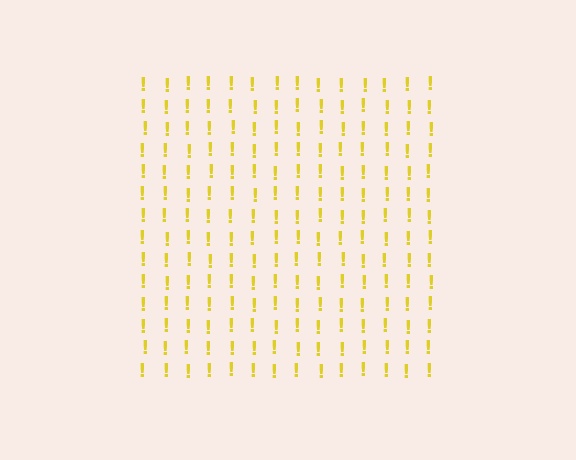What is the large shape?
The large shape is a square.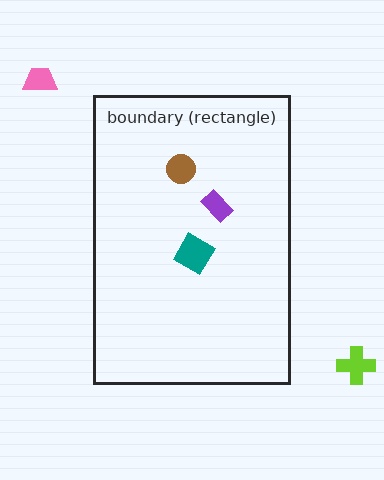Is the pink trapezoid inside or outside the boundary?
Outside.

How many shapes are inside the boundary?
3 inside, 2 outside.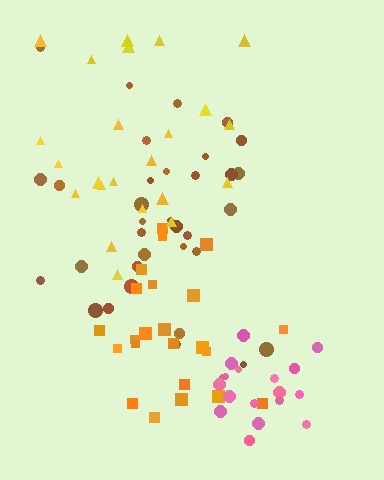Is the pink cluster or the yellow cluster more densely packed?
Pink.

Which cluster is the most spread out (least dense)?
Yellow.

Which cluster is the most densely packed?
Pink.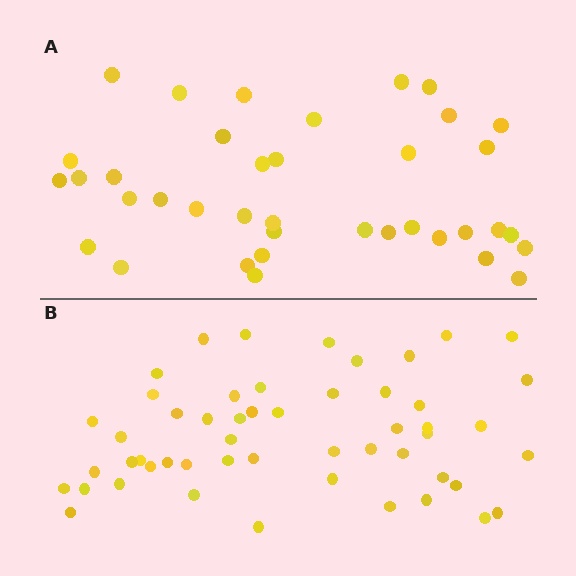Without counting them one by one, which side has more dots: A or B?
Region B (the bottom region) has more dots.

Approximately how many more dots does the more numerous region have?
Region B has approximately 15 more dots than region A.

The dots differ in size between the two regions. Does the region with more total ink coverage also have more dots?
No. Region A has more total ink coverage because its dots are larger, but region B actually contains more individual dots. Total area can be misleading — the number of items is what matters here.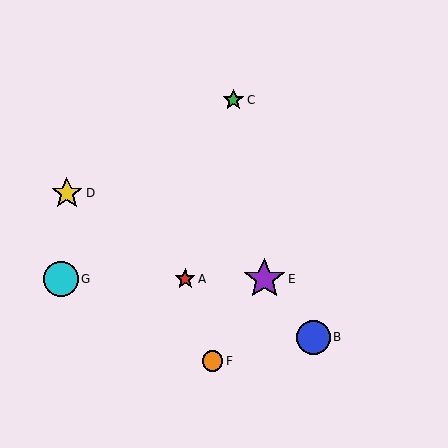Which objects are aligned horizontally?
Objects A, E, G are aligned horizontally.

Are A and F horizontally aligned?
No, A is at y≈279 and F is at y≈361.